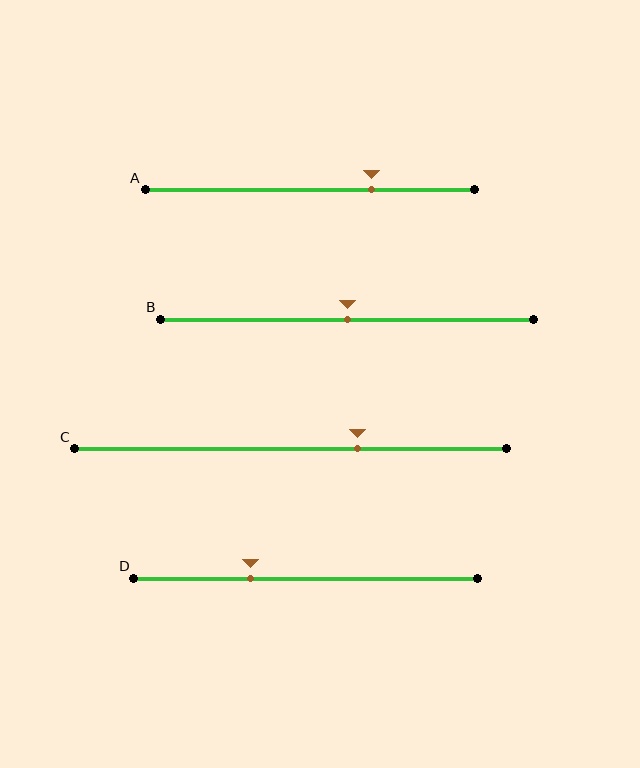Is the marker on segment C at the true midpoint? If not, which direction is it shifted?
No, the marker on segment C is shifted to the right by about 15% of the segment length.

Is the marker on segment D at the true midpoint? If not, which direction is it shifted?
No, the marker on segment D is shifted to the left by about 16% of the segment length.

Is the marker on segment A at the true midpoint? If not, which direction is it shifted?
No, the marker on segment A is shifted to the right by about 19% of the segment length.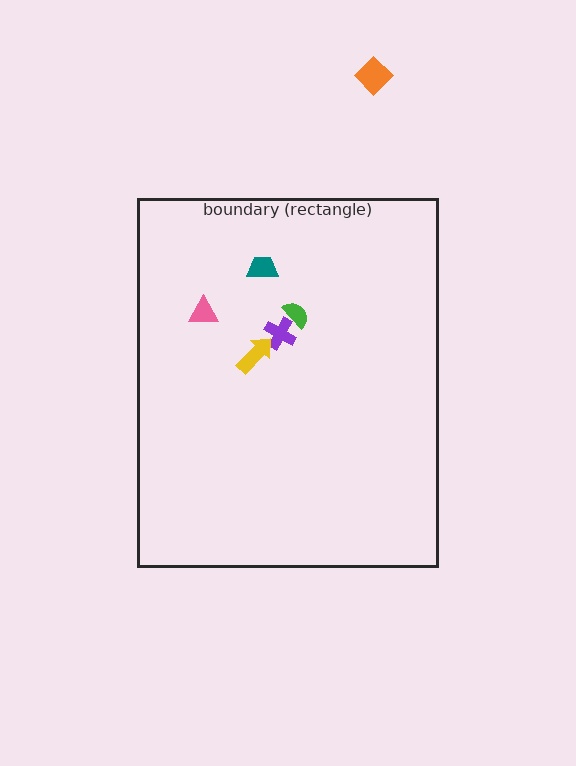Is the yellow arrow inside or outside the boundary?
Inside.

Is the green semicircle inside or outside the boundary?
Inside.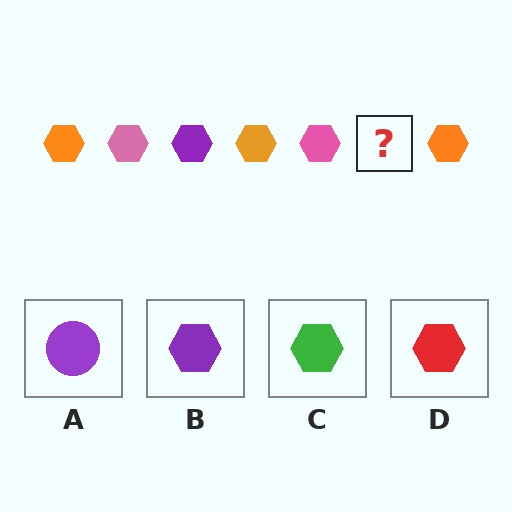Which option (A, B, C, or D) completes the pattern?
B.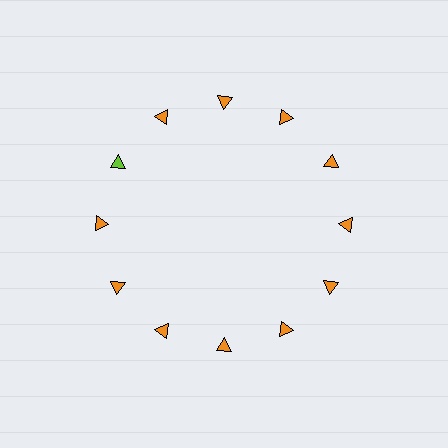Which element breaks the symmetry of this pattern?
The lime triangle at roughly the 10 o'clock position breaks the symmetry. All other shapes are orange triangles.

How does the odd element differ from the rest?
It has a different color: lime instead of orange.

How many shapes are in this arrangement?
There are 12 shapes arranged in a ring pattern.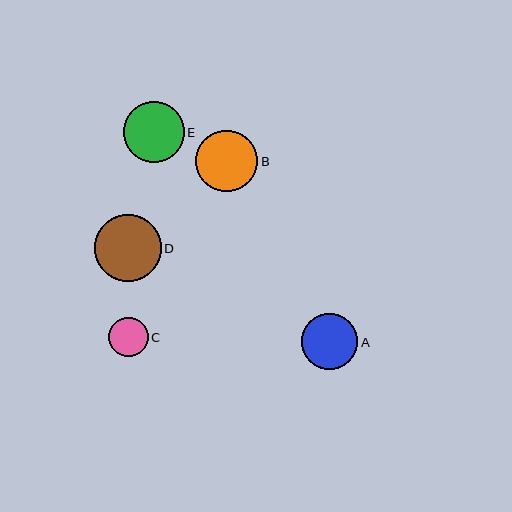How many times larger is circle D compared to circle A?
Circle D is approximately 1.2 times the size of circle A.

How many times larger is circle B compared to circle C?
Circle B is approximately 1.6 times the size of circle C.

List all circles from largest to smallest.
From largest to smallest: D, B, E, A, C.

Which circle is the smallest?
Circle C is the smallest with a size of approximately 39 pixels.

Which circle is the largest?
Circle D is the largest with a size of approximately 67 pixels.